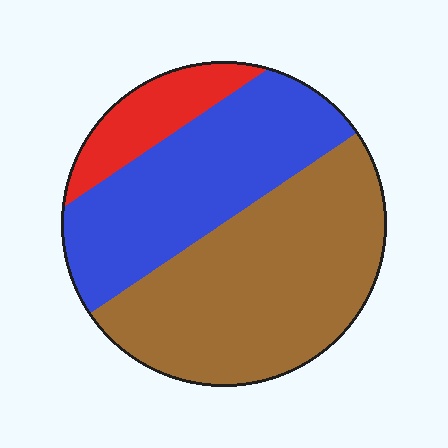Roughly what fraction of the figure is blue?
Blue covers roughly 35% of the figure.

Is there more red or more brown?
Brown.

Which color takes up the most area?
Brown, at roughly 50%.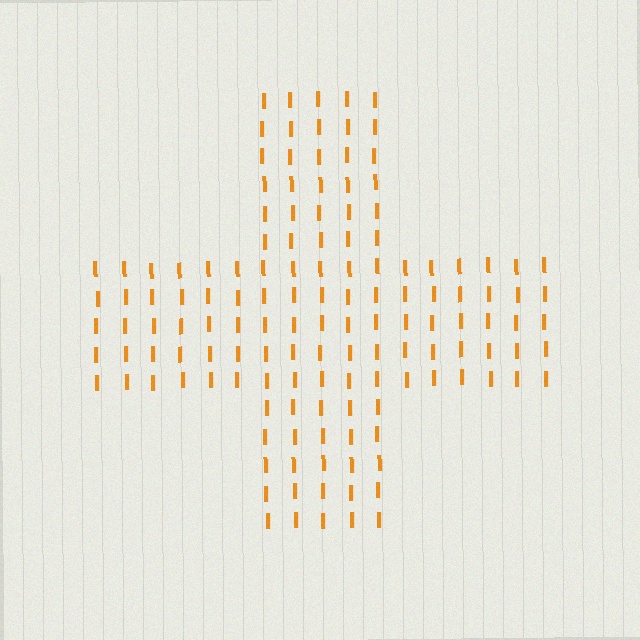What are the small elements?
The small elements are letter I's.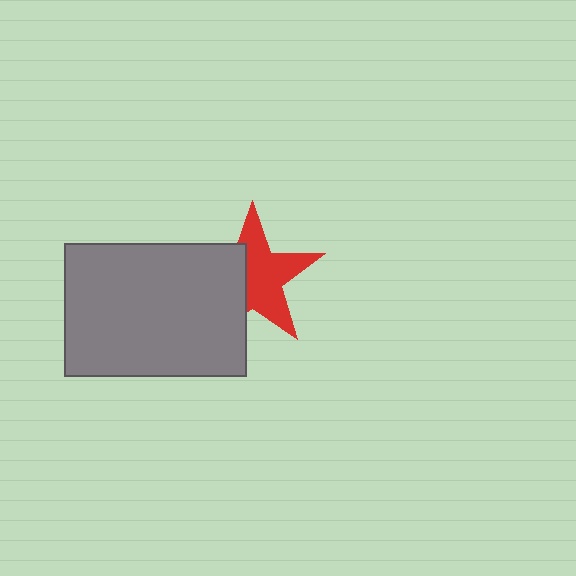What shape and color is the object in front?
The object in front is a gray rectangle.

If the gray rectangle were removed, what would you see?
You would see the complete red star.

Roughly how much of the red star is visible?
About half of it is visible (roughly 60%).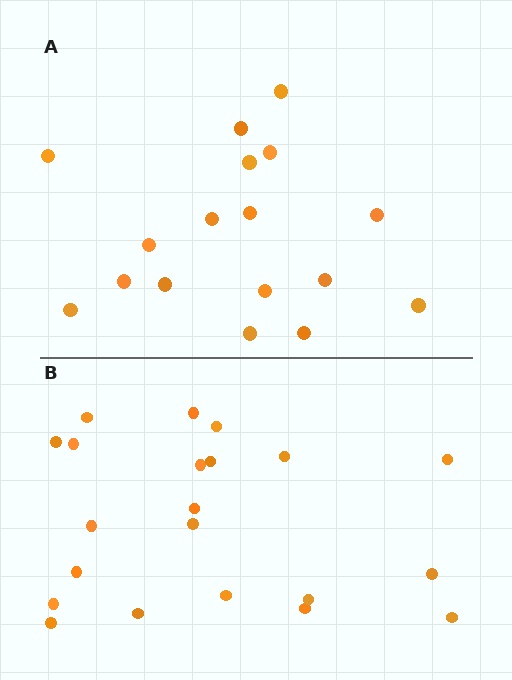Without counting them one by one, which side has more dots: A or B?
Region B (the bottom region) has more dots.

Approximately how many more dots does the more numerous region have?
Region B has about 4 more dots than region A.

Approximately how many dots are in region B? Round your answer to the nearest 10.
About 20 dots. (The exact count is 21, which rounds to 20.)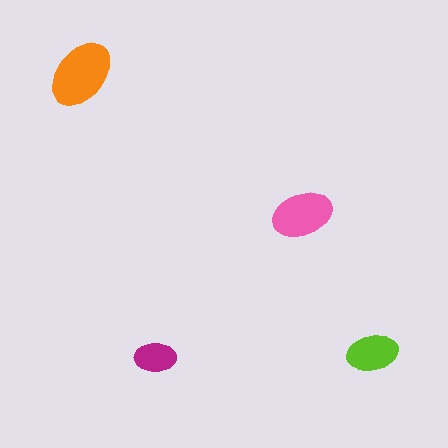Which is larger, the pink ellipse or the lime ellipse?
The pink one.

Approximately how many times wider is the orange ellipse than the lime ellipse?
About 1.5 times wider.